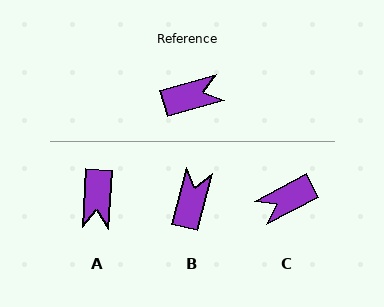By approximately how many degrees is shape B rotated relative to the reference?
Approximately 60 degrees counter-clockwise.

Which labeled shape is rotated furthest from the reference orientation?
C, about 168 degrees away.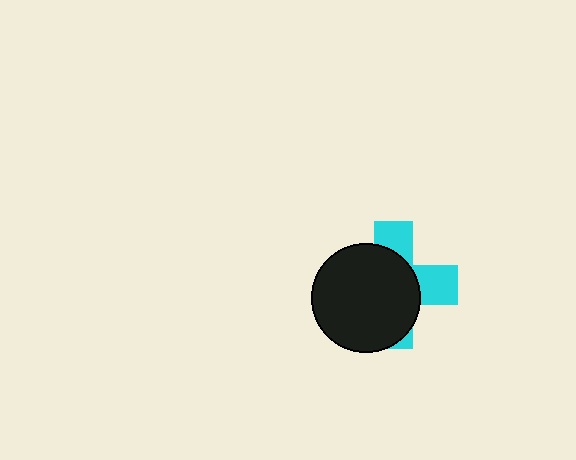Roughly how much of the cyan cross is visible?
A small part of it is visible (roughly 35%).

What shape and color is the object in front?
The object in front is a black circle.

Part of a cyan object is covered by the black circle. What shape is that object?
It is a cross.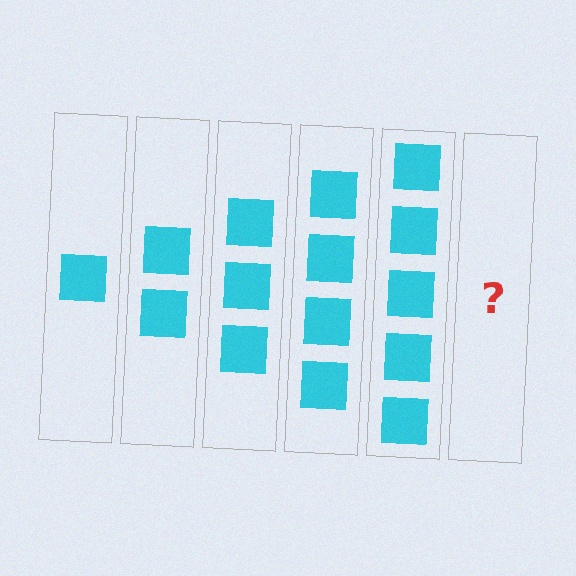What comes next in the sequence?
The next element should be 6 squares.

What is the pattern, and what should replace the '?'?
The pattern is that each step adds one more square. The '?' should be 6 squares.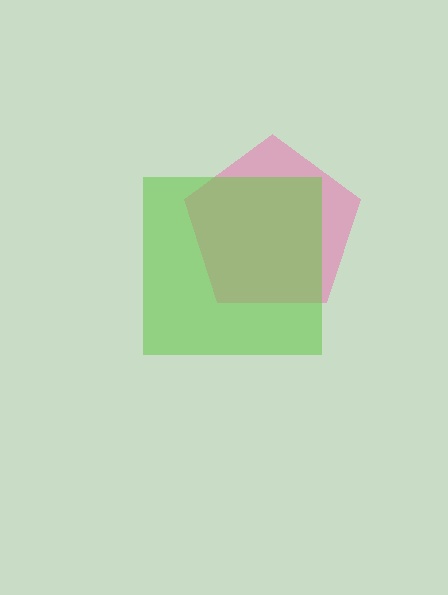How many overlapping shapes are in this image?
There are 2 overlapping shapes in the image.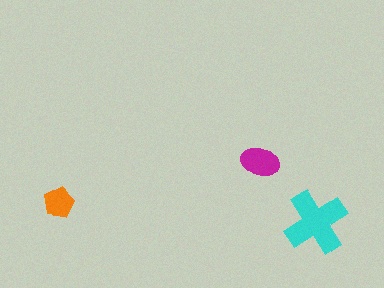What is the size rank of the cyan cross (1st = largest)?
1st.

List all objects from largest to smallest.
The cyan cross, the magenta ellipse, the orange pentagon.